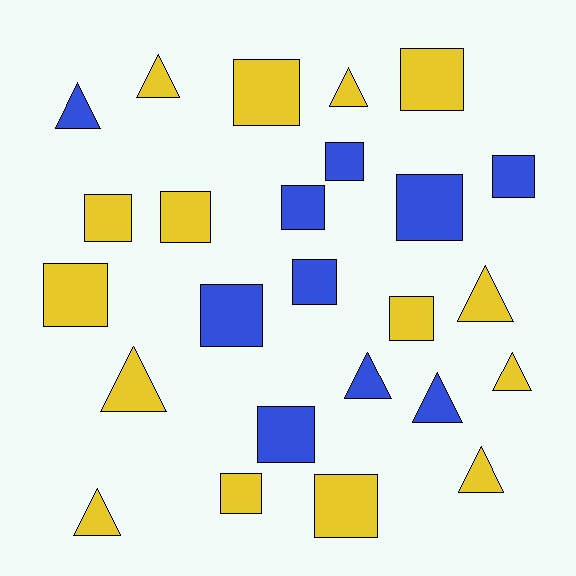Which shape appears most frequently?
Square, with 15 objects.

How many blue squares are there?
There are 7 blue squares.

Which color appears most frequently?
Yellow, with 15 objects.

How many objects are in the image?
There are 25 objects.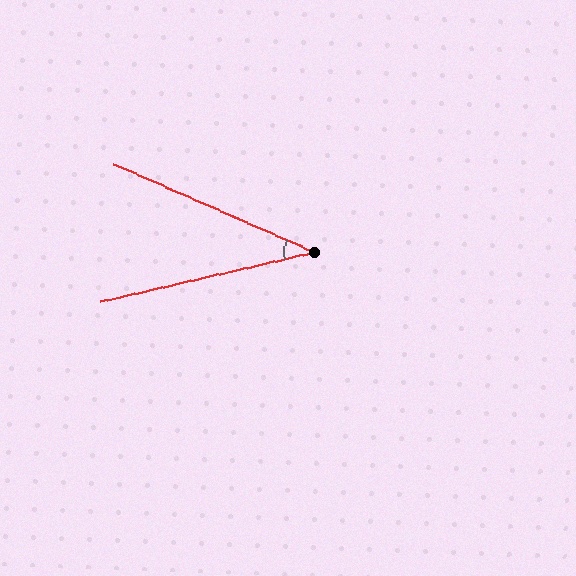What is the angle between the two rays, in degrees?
Approximately 37 degrees.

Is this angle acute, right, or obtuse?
It is acute.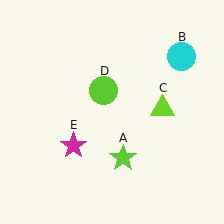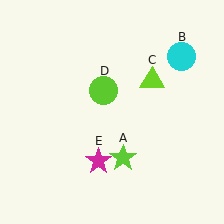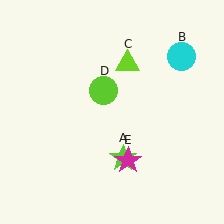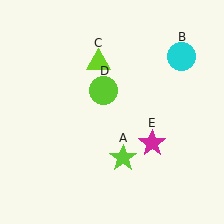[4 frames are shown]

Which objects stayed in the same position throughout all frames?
Lime star (object A) and cyan circle (object B) and lime circle (object D) remained stationary.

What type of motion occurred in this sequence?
The lime triangle (object C), magenta star (object E) rotated counterclockwise around the center of the scene.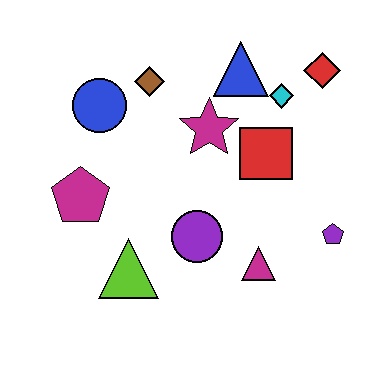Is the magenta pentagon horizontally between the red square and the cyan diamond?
No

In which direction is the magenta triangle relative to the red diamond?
The magenta triangle is below the red diamond.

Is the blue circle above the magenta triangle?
Yes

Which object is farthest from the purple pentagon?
The blue circle is farthest from the purple pentagon.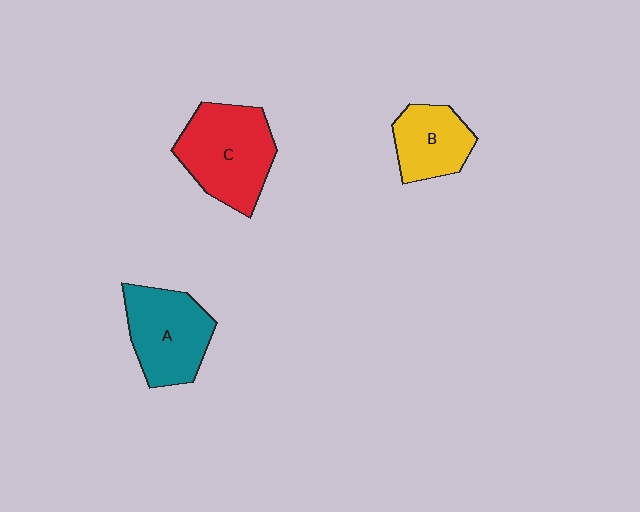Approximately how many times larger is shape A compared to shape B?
Approximately 1.4 times.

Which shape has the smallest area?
Shape B (yellow).